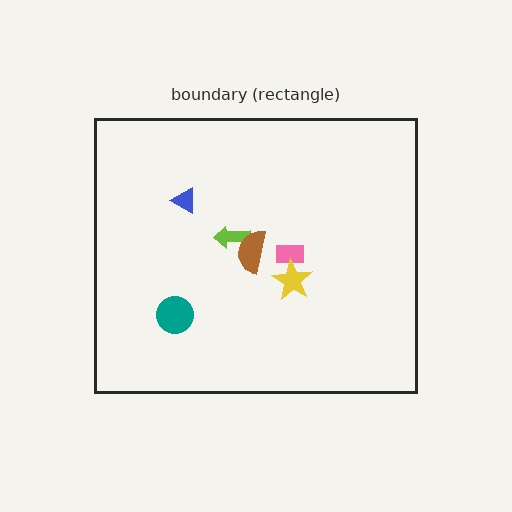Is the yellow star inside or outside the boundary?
Inside.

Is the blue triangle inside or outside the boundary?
Inside.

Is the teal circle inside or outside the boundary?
Inside.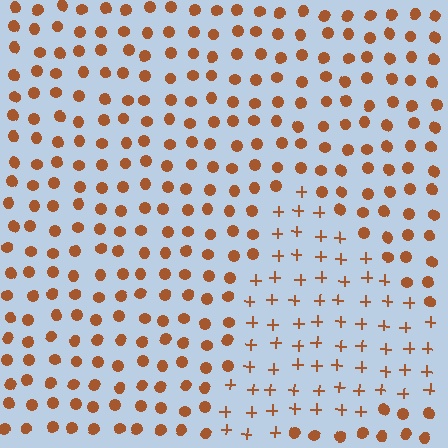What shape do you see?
I see a triangle.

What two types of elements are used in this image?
The image uses plus signs inside the triangle region and circles outside it.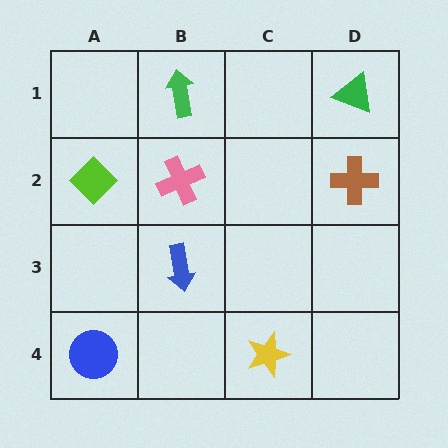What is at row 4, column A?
A blue circle.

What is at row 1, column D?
A green triangle.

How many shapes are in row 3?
1 shape.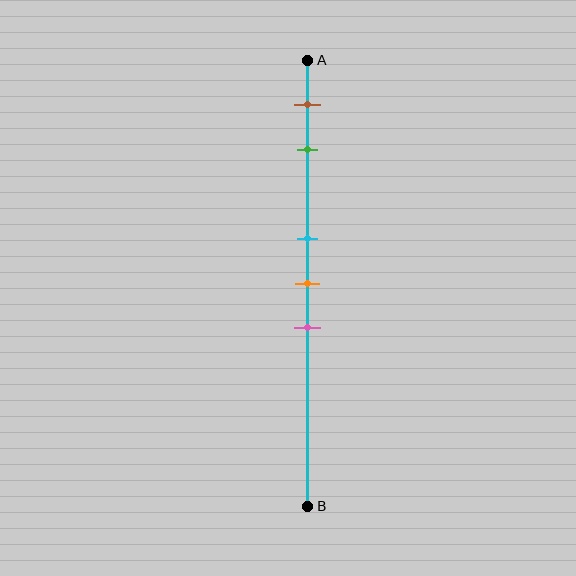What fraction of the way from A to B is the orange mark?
The orange mark is approximately 50% (0.5) of the way from A to B.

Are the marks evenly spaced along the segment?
No, the marks are not evenly spaced.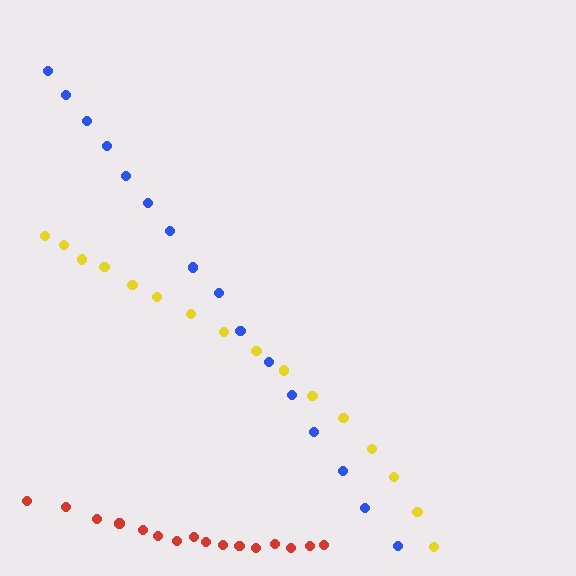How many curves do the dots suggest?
There are 3 distinct paths.